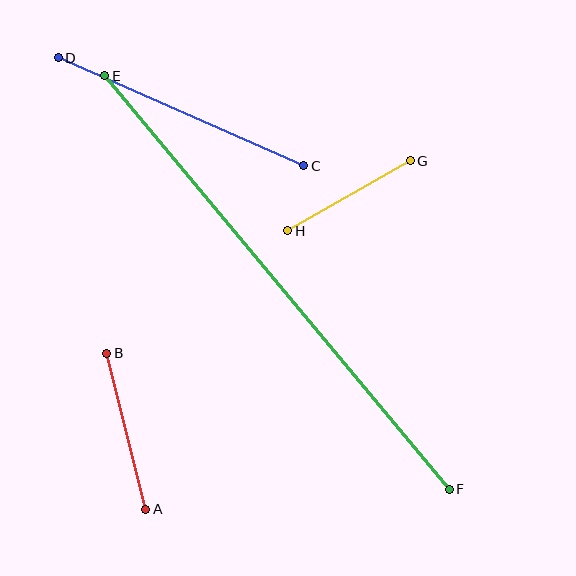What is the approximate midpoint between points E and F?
The midpoint is at approximately (277, 282) pixels.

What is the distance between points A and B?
The distance is approximately 161 pixels.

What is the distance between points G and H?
The distance is approximately 141 pixels.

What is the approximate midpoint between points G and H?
The midpoint is at approximately (349, 196) pixels.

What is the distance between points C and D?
The distance is approximately 268 pixels.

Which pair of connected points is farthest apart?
Points E and F are farthest apart.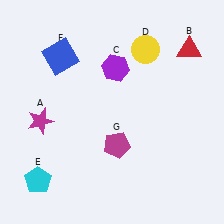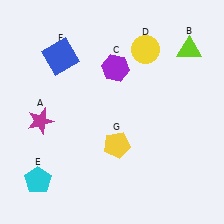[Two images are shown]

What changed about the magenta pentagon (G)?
In Image 1, G is magenta. In Image 2, it changed to yellow.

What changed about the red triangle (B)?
In Image 1, B is red. In Image 2, it changed to lime.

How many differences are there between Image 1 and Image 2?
There are 2 differences between the two images.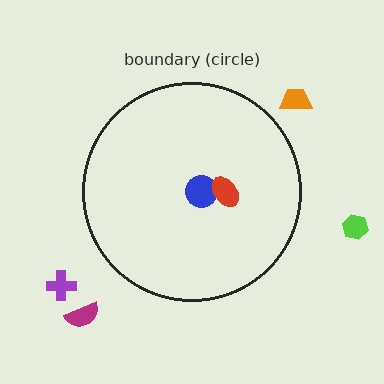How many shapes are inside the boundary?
2 inside, 4 outside.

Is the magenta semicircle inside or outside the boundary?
Outside.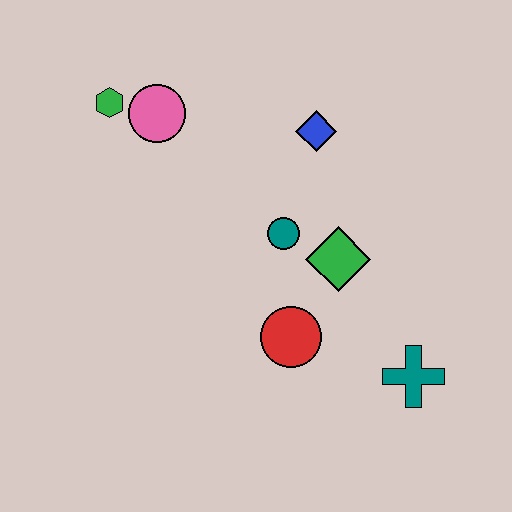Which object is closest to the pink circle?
The green hexagon is closest to the pink circle.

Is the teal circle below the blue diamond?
Yes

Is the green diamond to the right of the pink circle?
Yes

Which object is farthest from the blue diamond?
The teal cross is farthest from the blue diamond.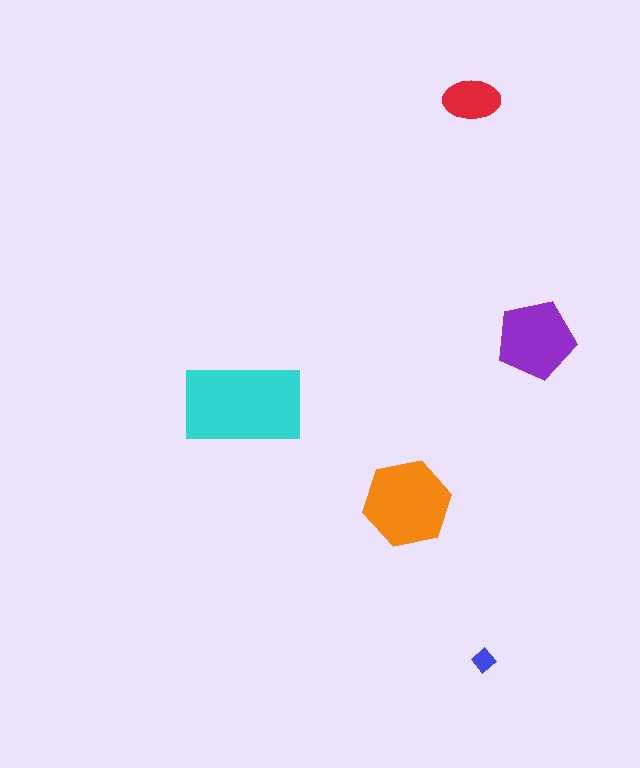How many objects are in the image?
There are 5 objects in the image.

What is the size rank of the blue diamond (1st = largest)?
5th.